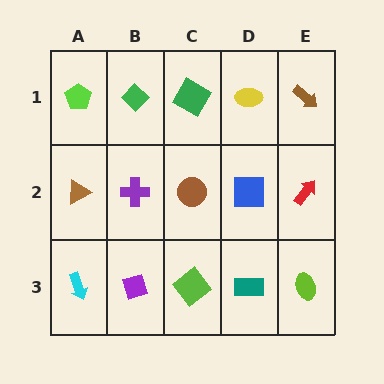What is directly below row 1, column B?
A purple cross.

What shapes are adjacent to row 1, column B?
A purple cross (row 2, column B), a lime pentagon (row 1, column A), a green diamond (row 1, column C).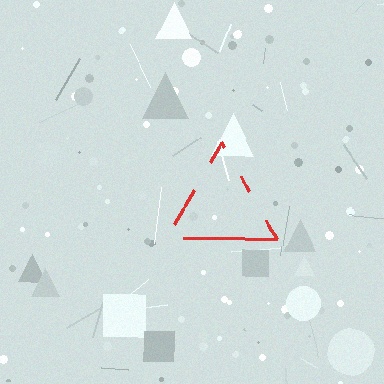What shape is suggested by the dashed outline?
The dashed outline suggests a triangle.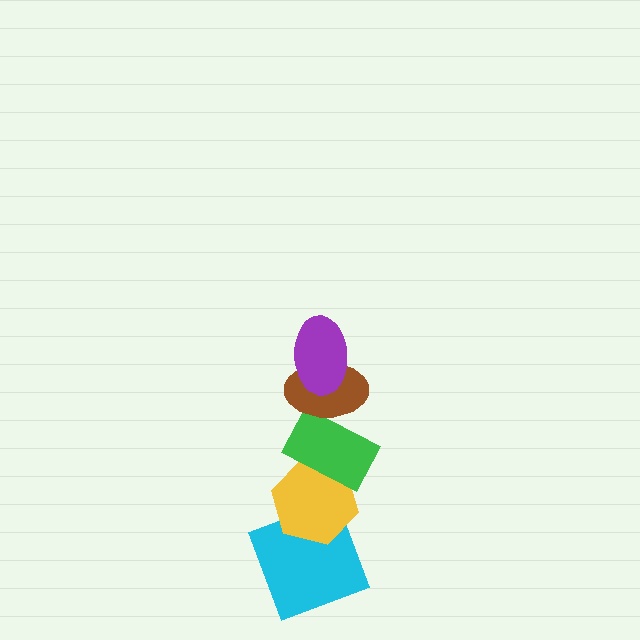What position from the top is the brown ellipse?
The brown ellipse is 2nd from the top.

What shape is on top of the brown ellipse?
The purple ellipse is on top of the brown ellipse.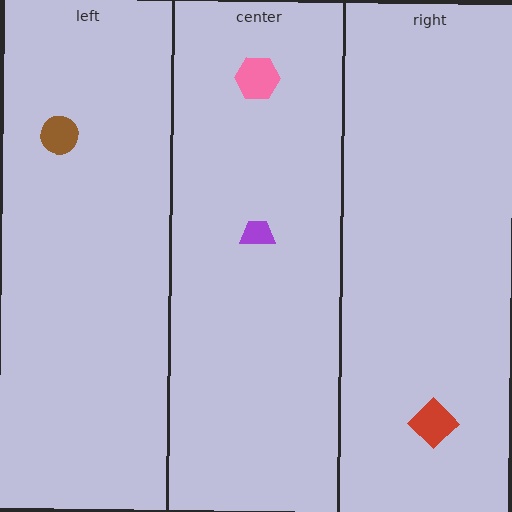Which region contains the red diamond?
The right region.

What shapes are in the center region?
The purple trapezoid, the pink hexagon.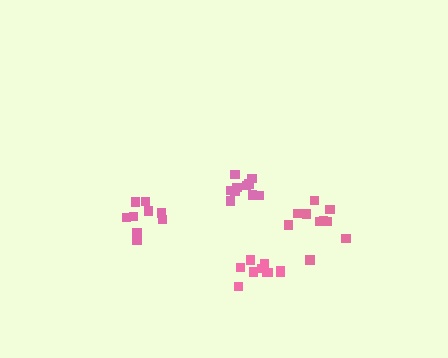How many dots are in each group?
Group 1: 11 dots, Group 2: 10 dots, Group 3: 10 dots, Group 4: 10 dots (41 total).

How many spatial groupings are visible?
There are 4 spatial groupings.